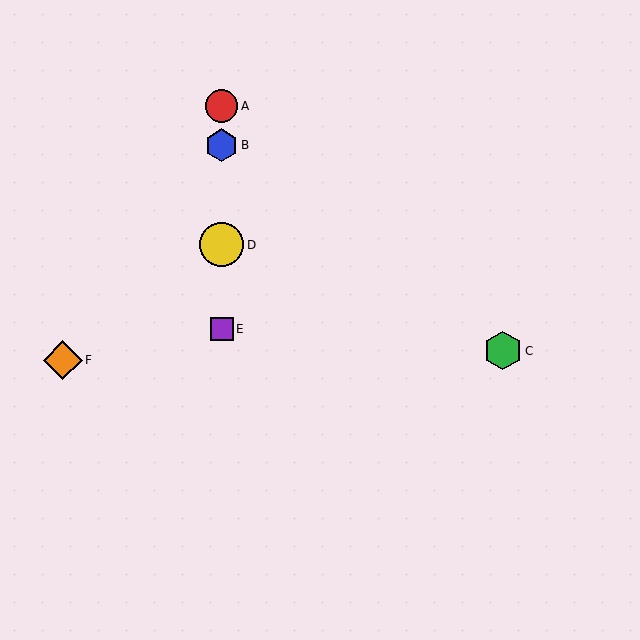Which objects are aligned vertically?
Objects A, B, D, E are aligned vertically.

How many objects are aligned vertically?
4 objects (A, B, D, E) are aligned vertically.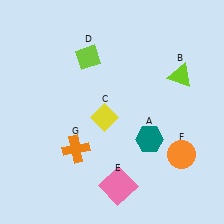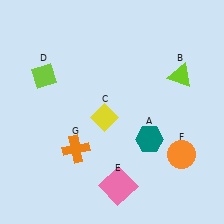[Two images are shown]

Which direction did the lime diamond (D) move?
The lime diamond (D) moved left.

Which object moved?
The lime diamond (D) moved left.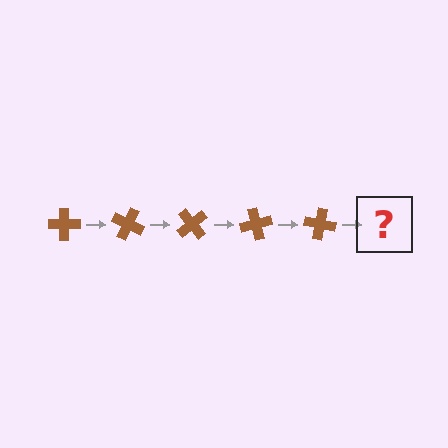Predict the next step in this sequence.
The next step is a brown cross rotated 125 degrees.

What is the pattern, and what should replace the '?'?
The pattern is that the cross rotates 25 degrees each step. The '?' should be a brown cross rotated 125 degrees.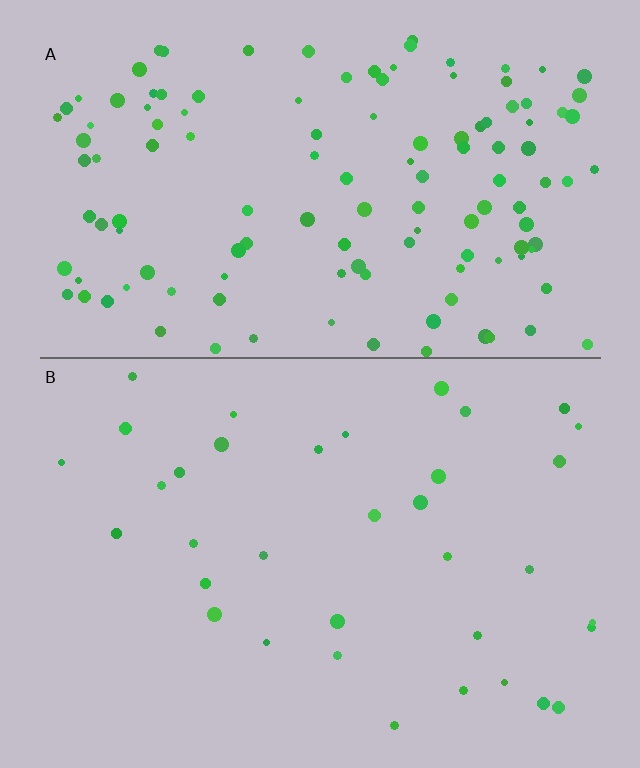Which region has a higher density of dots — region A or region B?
A (the top).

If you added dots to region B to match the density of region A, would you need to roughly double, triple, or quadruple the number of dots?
Approximately quadruple.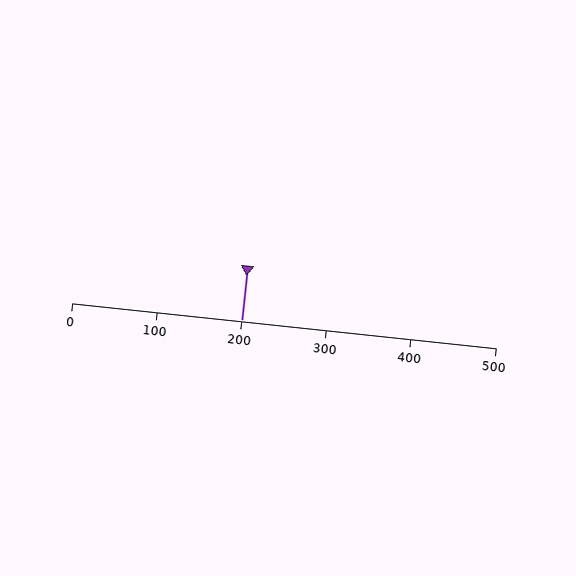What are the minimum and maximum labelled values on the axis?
The axis runs from 0 to 500.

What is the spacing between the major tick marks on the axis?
The major ticks are spaced 100 apart.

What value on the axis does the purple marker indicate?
The marker indicates approximately 200.